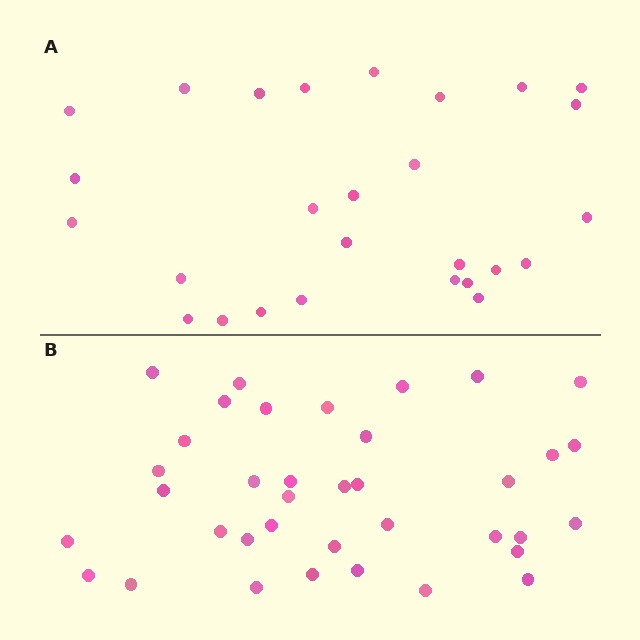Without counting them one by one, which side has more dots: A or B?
Region B (the bottom region) has more dots.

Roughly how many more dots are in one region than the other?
Region B has roughly 10 or so more dots than region A.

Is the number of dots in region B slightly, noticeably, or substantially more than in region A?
Region B has noticeably more, but not dramatically so. The ratio is roughly 1.4 to 1.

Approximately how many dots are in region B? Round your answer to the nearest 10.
About 40 dots. (The exact count is 37, which rounds to 40.)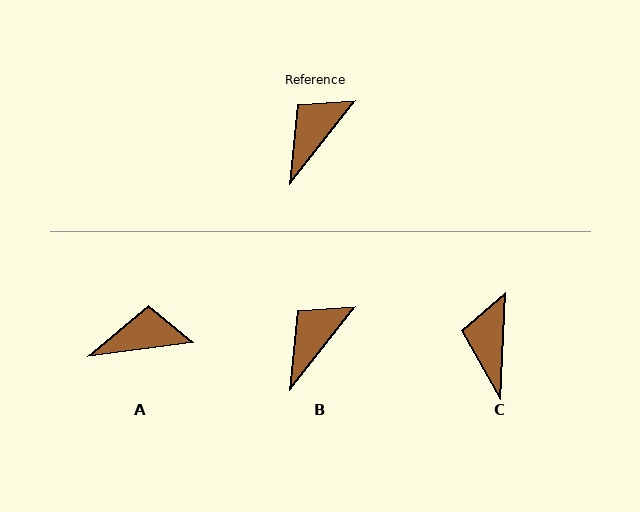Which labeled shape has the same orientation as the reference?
B.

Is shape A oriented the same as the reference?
No, it is off by about 44 degrees.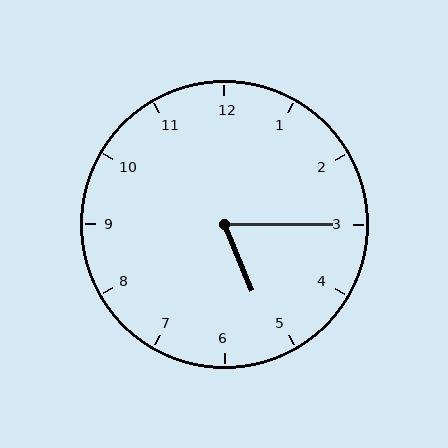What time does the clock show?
5:15.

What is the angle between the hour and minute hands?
Approximately 68 degrees.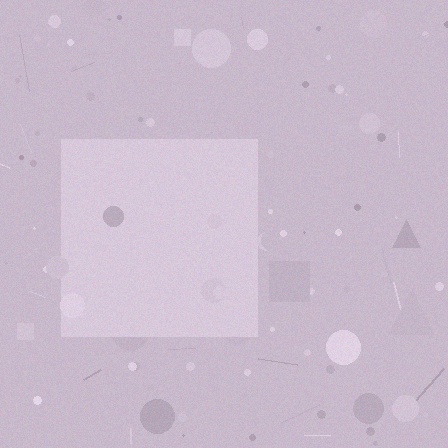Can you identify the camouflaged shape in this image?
The camouflaged shape is a square.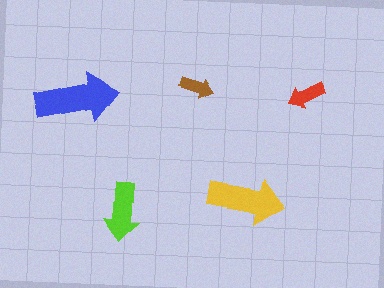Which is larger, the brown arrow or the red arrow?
The red one.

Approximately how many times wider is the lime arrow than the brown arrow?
About 1.5 times wider.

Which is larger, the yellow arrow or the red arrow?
The yellow one.